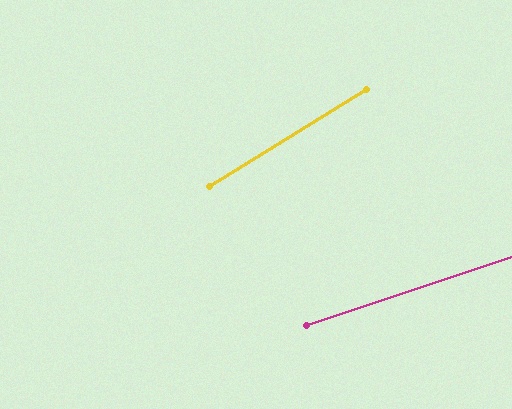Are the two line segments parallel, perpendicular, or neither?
Neither parallel nor perpendicular — they differ by about 13°.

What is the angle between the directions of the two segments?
Approximately 13 degrees.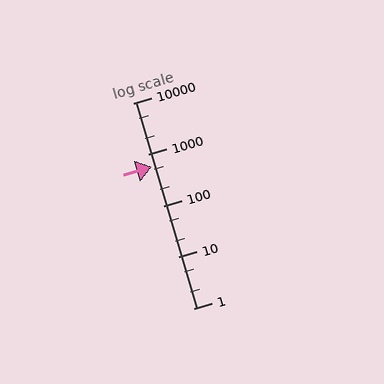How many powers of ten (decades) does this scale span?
The scale spans 4 decades, from 1 to 10000.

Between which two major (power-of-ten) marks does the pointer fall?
The pointer is between 100 and 1000.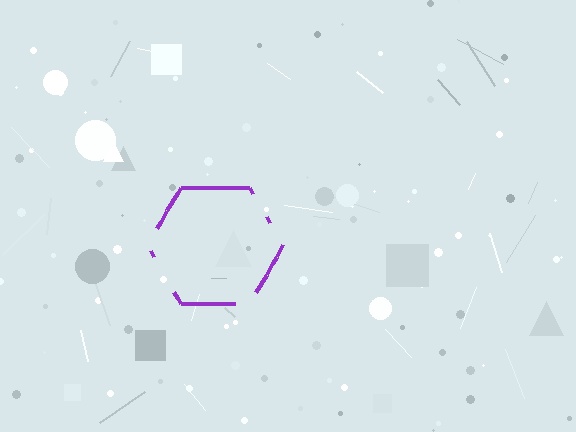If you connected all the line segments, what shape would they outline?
They would outline a hexagon.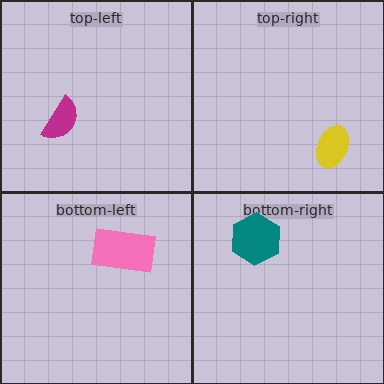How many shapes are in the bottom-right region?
1.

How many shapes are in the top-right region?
1.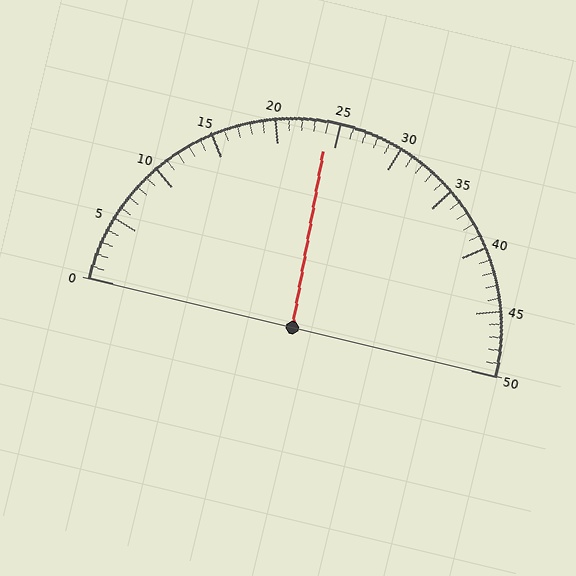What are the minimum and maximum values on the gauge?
The gauge ranges from 0 to 50.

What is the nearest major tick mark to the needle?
The nearest major tick mark is 25.